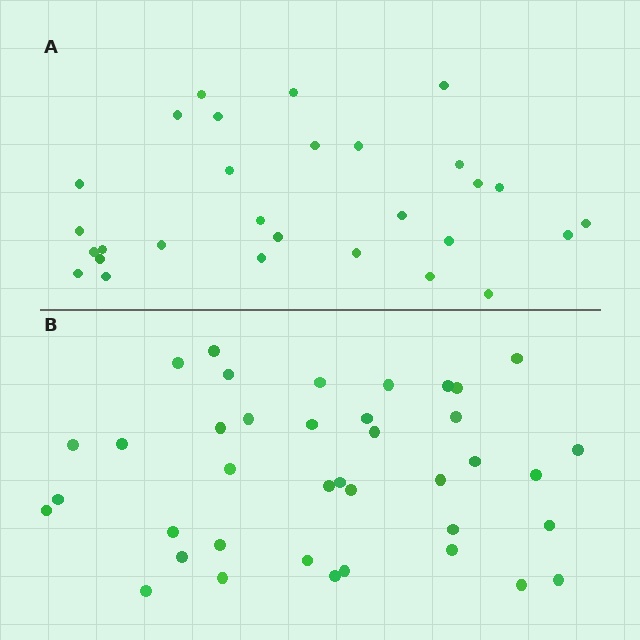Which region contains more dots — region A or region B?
Region B (the bottom region) has more dots.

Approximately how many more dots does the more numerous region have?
Region B has roughly 10 or so more dots than region A.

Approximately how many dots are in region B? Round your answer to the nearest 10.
About 40 dots. (The exact count is 39, which rounds to 40.)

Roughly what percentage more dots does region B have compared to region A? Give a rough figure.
About 35% more.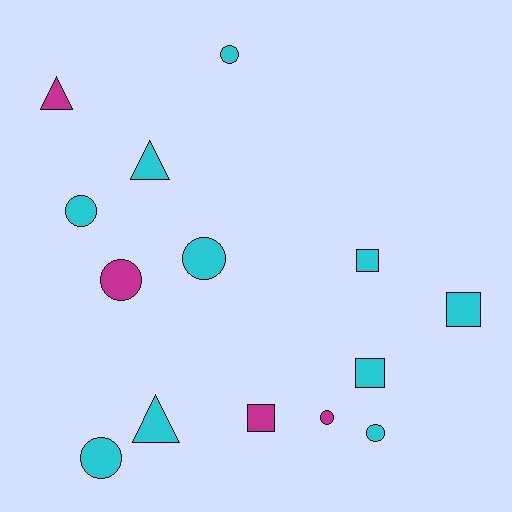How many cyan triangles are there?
There are 2 cyan triangles.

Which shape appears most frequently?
Circle, with 7 objects.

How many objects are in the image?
There are 14 objects.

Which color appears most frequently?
Cyan, with 10 objects.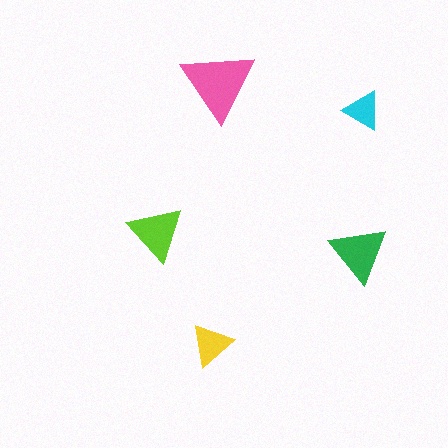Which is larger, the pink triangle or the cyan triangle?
The pink one.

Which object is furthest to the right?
The cyan triangle is rightmost.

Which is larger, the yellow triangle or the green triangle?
The green one.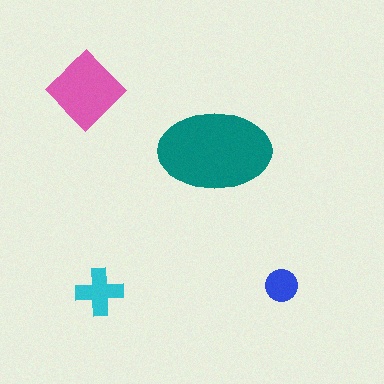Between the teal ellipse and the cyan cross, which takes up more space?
The teal ellipse.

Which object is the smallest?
The blue circle.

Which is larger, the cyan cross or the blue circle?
The cyan cross.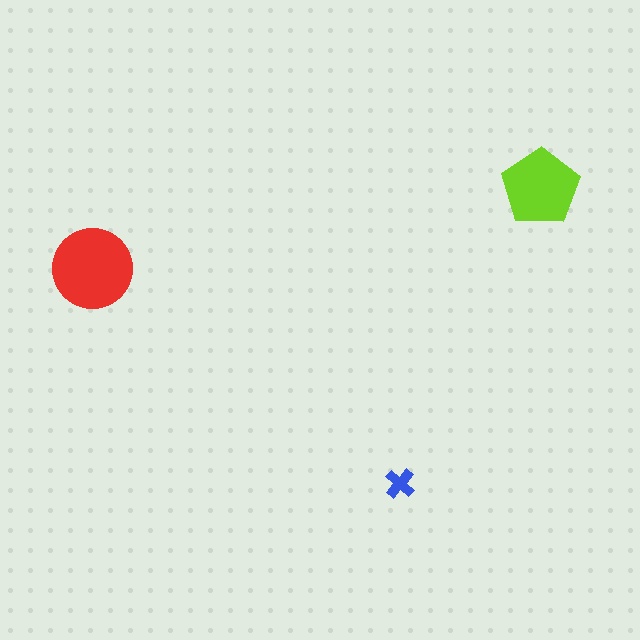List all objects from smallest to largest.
The blue cross, the lime pentagon, the red circle.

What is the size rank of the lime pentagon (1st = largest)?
2nd.